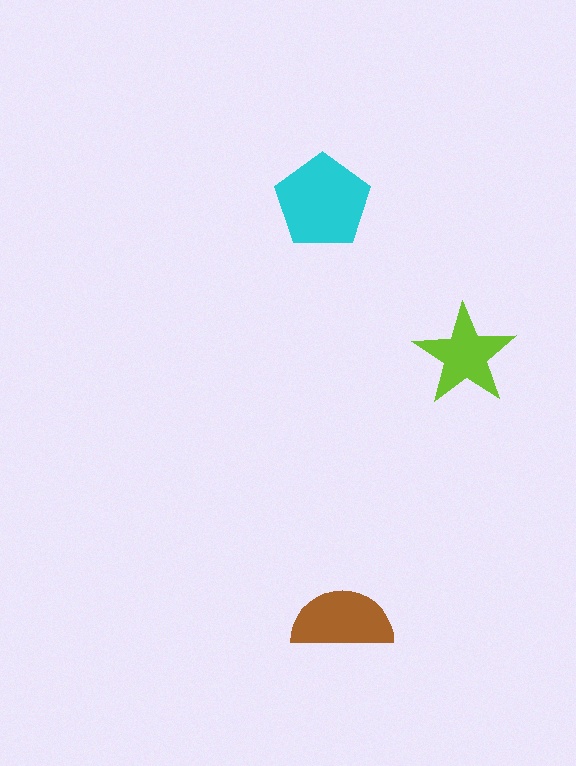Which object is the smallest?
The lime star.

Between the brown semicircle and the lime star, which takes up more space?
The brown semicircle.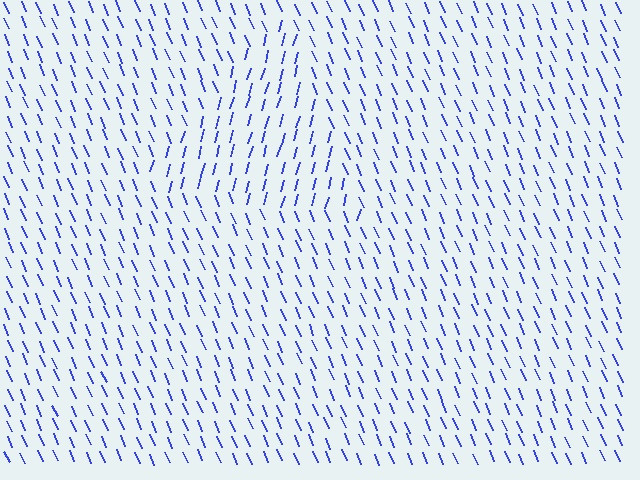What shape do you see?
I see a triangle.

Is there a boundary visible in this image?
Yes, there is a texture boundary formed by a change in line orientation.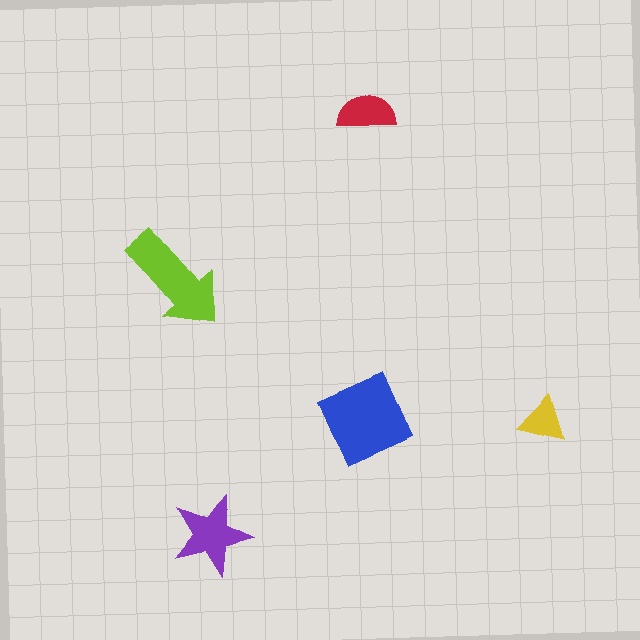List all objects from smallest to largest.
The yellow triangle, the red semicircle, the purple star, the lime arrow, the blue diamond.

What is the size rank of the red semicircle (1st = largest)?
4th.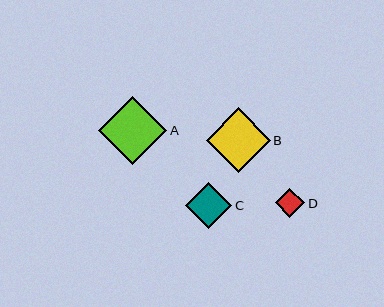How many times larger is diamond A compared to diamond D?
Diamond A is approximately 2.3 times the size of diamond D.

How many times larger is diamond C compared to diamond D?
Diamond C is approximately 1.6 times the size of diamond D.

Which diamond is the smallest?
Diamond D is the smallest with a size of approximately 29 pixels.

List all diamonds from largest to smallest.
From largest to smallest: A, B, C, D.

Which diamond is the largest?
Diamond A is the largest with a size of approximately 68 pixels.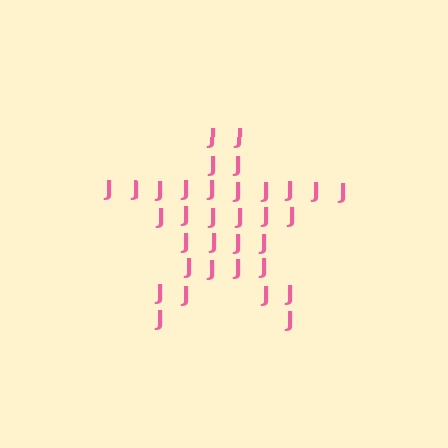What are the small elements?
The small elements are letter J's.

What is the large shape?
The large shape is a star.